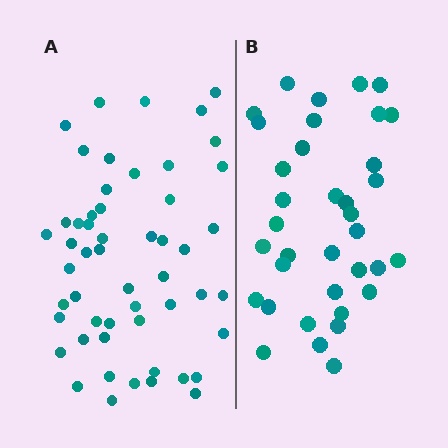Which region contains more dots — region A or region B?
Region A (the left region) has more dots.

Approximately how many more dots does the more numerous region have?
Region A has approximately 15 more dots than region B.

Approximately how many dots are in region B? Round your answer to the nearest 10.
About 40 dots. (The exact count is 36, which rounds to 40.)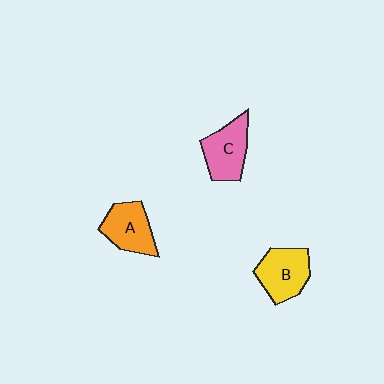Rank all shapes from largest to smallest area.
From largest to smallest: B (yellow), C (pink), A (orange).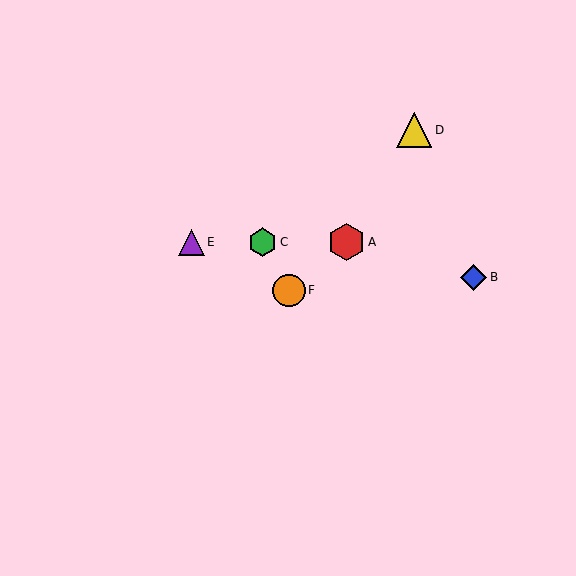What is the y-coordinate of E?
Object E is at y≈242.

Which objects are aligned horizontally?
Objects A, C, E are aligned horizontally.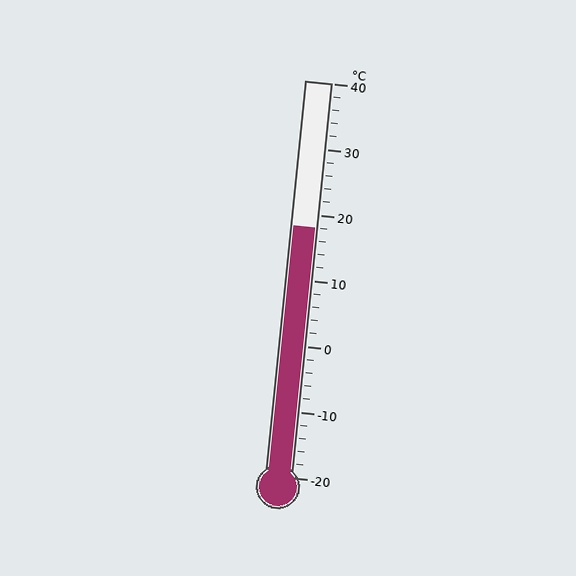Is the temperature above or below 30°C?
The temperature is below 30°C.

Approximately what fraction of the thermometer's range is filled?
The thermometer is filled to approximately 65% of its range.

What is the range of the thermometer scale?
The thermometer scale ranges from -20°C to 40°C.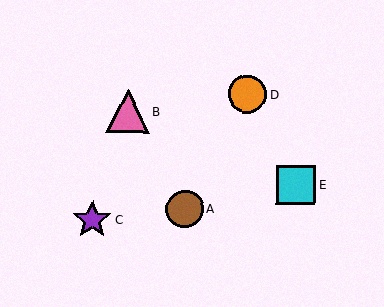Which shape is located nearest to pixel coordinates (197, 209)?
The brown circle (labeled A) at (185, 209) is nearest to that location.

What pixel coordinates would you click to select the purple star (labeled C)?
Click at (92, 220) to select the purple star C.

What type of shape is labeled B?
Shape B is a pink triangle.